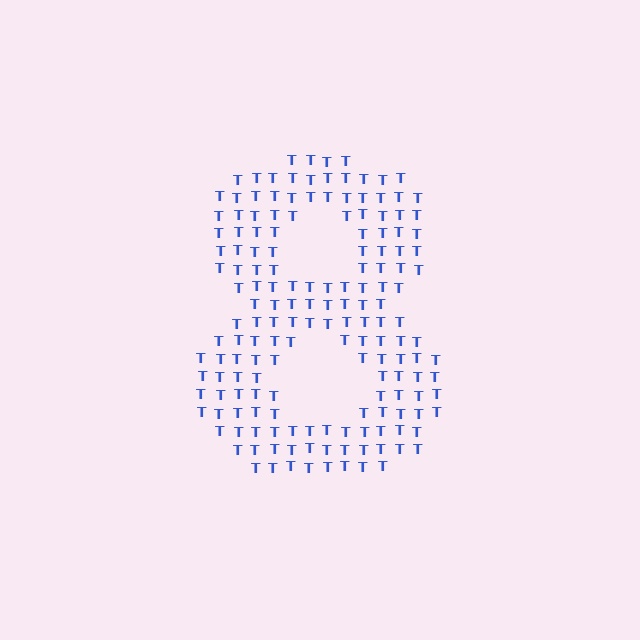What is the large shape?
The large shape is the digit 8.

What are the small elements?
The small elements are letter T's.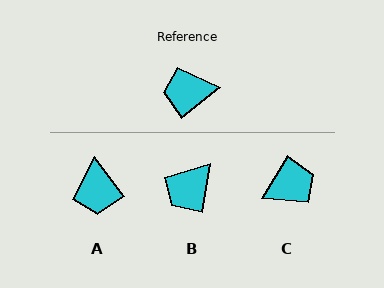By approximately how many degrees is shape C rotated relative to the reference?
Approximately 161 degrees clockwise.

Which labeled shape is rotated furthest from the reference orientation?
C, about 161 degrees away.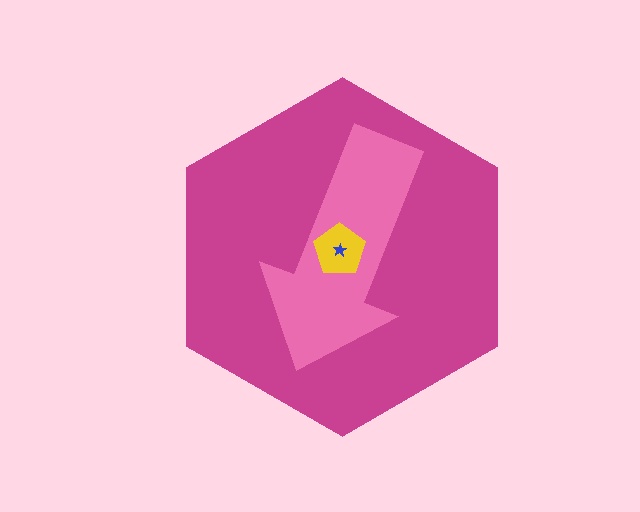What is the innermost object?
The blue star.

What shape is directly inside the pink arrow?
The yellow pentagon.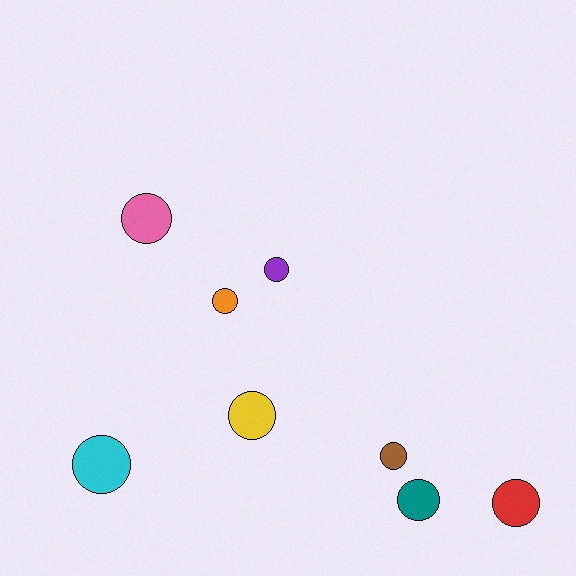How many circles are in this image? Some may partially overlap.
There are 8 circles.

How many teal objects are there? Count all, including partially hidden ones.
There is 1 teal object.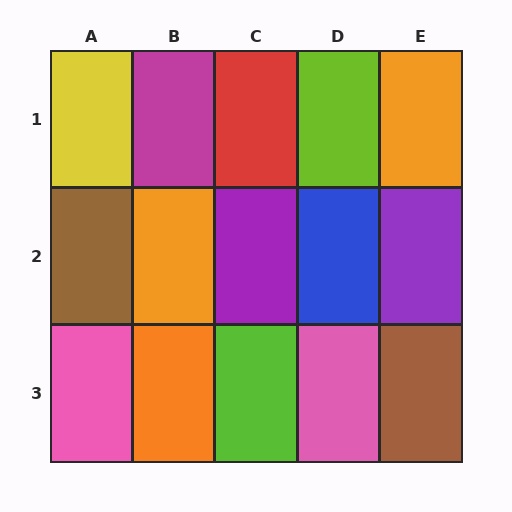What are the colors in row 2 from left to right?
Brown, orange, purple, blue, purple.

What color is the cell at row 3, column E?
Brown.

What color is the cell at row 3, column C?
Lime.